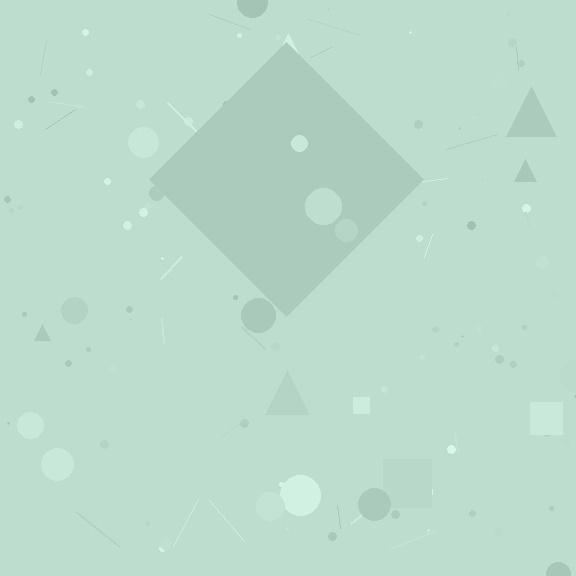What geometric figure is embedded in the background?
A diamond is embedded in the background.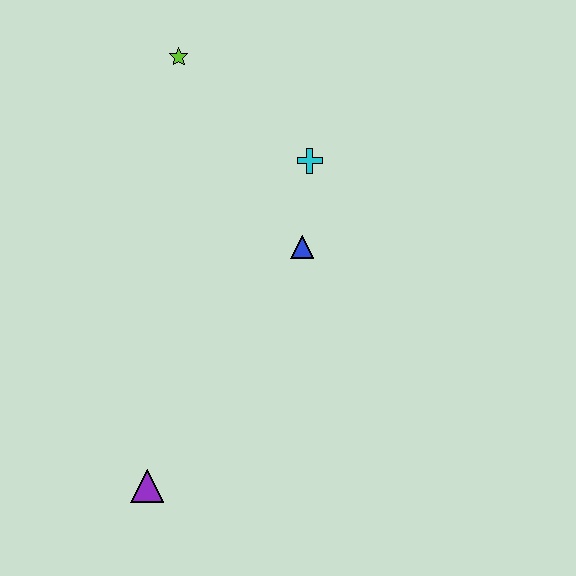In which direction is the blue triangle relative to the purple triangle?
The blue triangle is above the purple triangle.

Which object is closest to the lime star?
The cyan cross is closest to the lime star.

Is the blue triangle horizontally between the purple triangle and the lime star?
No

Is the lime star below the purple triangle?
No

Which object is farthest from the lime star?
The purple triangle is farthest from the lime star.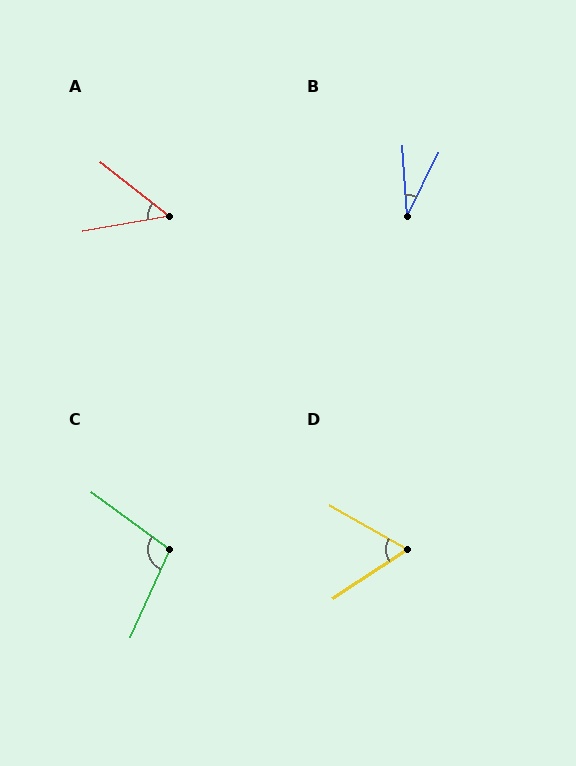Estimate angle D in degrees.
Approximately 63 degrees.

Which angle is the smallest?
B, at approximately 30 degrees.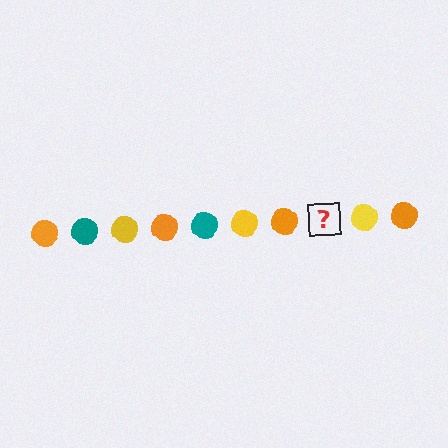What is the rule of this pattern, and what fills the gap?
The rule is that the pattern cycles through orange, teal, yellow circles. The gap should be filled with a teal circle.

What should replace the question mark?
The question mark should be replaced with a teal circle.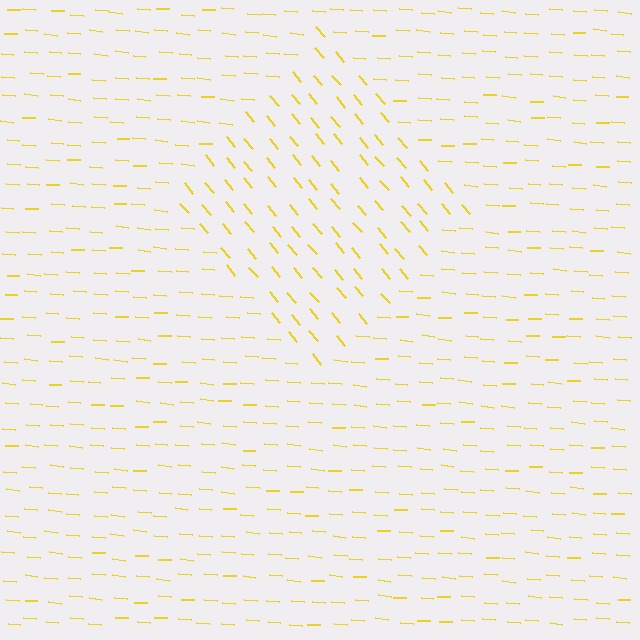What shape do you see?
I see a diamond.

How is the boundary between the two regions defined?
The boundary is defined purely by a change in line orientation (approximately 45 degrees difference). All lines are the same color and thickness.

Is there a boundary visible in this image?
Yes, there is a texture boundary formed by a change in line orientation.